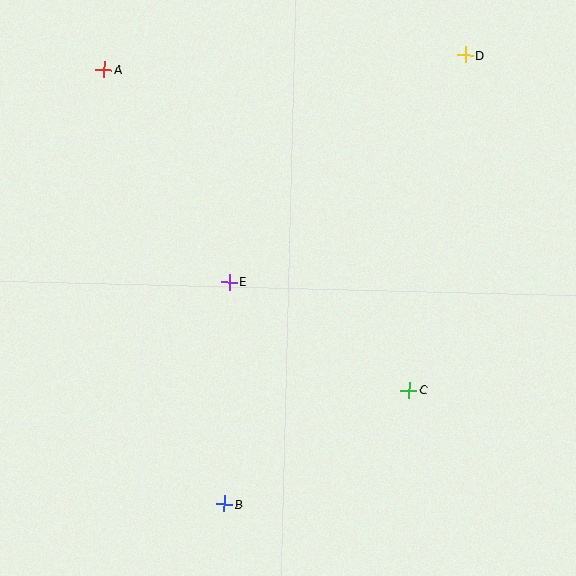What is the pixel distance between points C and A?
The distance between C and A is 443 pixels.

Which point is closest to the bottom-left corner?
Point B is closest to the bottom-left corner.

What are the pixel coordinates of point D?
Point D is at (465, 55).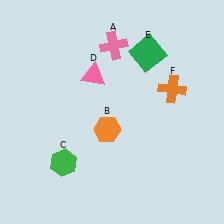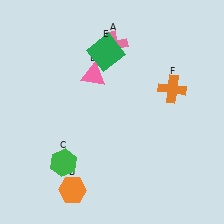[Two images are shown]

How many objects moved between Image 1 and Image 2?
2 objects moved between the two images.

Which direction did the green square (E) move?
The green square (E) moved left.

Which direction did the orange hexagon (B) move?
The orange hexagon (B) moved down.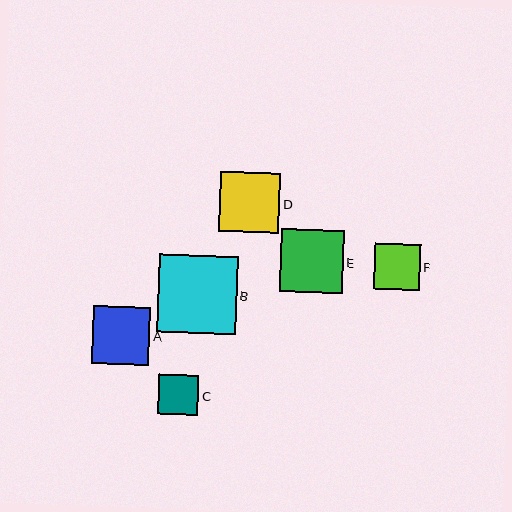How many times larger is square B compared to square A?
Square B is approximately 1.4 times the size of square A.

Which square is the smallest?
Square C is the smallest with a size of approximately 40 pixels.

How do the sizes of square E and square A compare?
Square E and square A are approximately the same size.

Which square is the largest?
Square B is the largest with a size of approximately 79 pixels.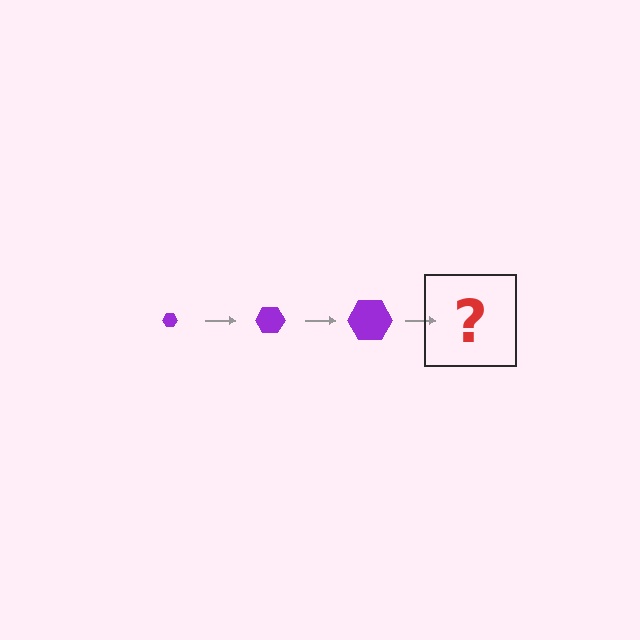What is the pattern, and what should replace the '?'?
The pattern is that the hexagon gets progressively larger each step. The '?' should be a purple hexagon, larger than the previous one.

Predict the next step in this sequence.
The next step is a purple hexagon, larger than the previous one.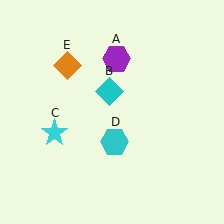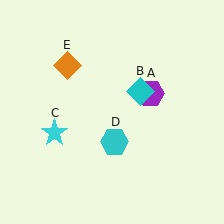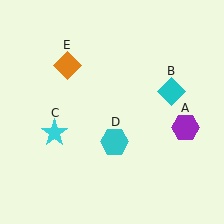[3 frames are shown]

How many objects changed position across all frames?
2 objects changed position: purple hexagon (object A), cyan diamond (object B).